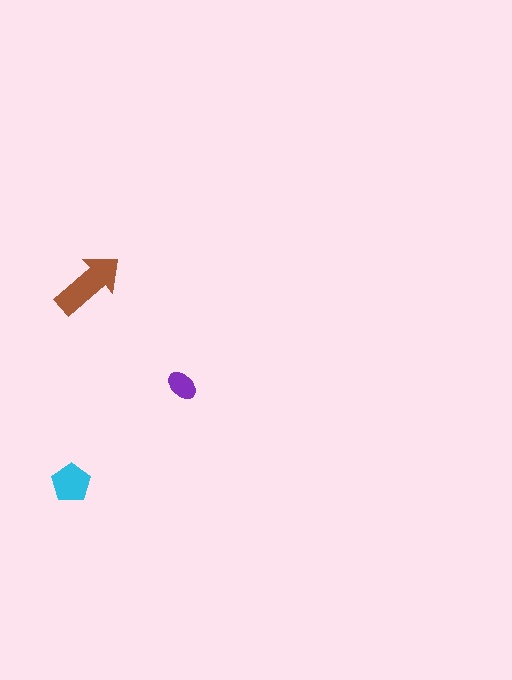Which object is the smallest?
The purple ellipse.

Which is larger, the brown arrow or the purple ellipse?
The brown arrow.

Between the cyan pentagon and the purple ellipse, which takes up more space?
The cyan pentagon.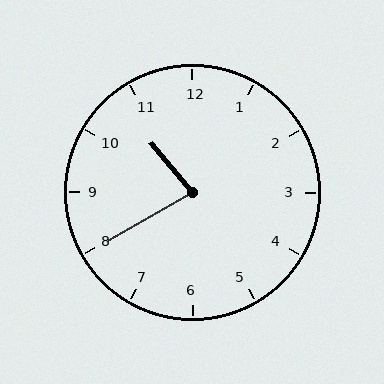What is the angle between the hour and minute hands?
Approximately 80 degrees.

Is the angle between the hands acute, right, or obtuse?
It is acute.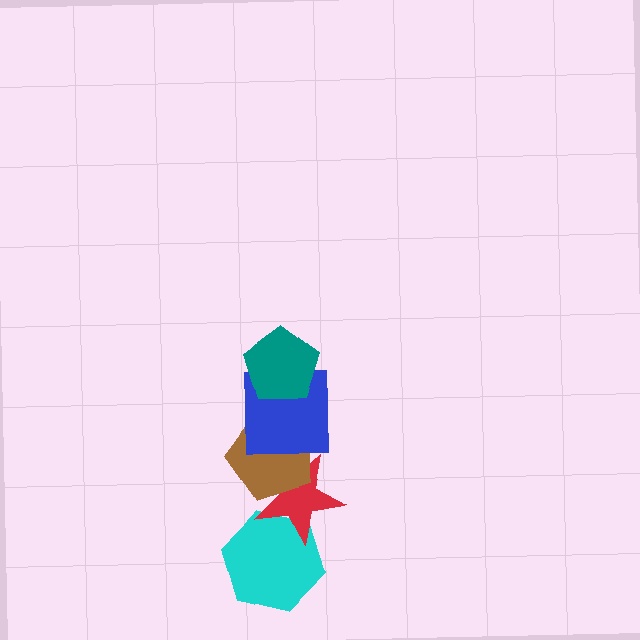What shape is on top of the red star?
The brown pentagon is on top of the red star.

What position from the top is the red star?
The red star is 4th from the top.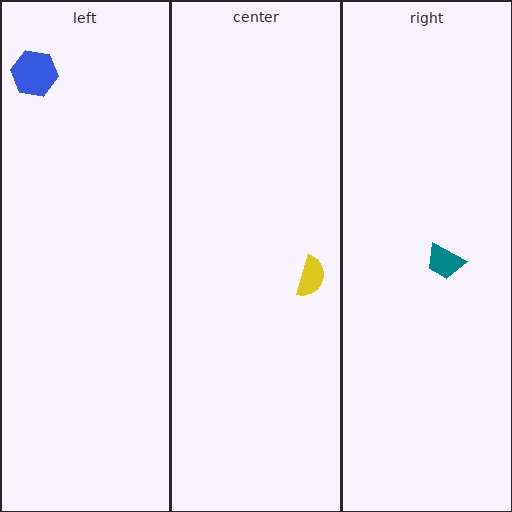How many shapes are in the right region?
1.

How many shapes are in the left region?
1.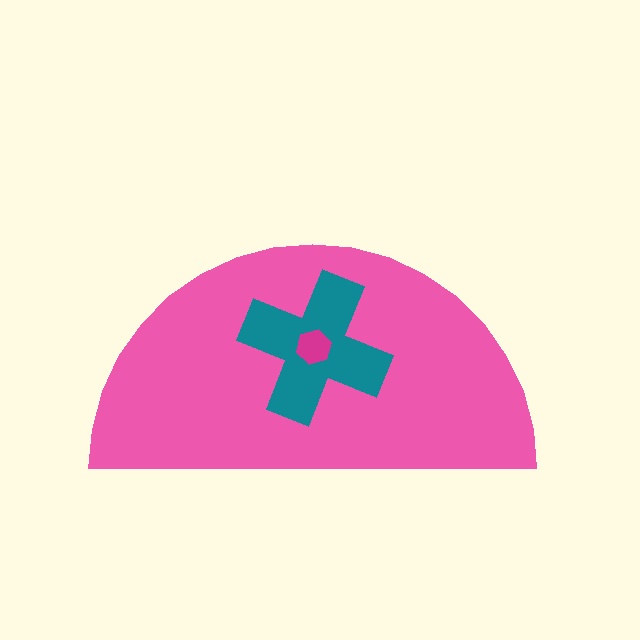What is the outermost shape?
The pink semicircle.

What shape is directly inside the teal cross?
The magenta hexagon.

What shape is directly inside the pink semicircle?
The teal cross.